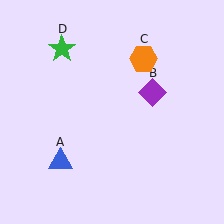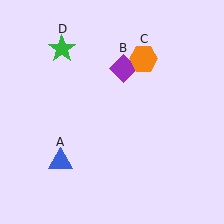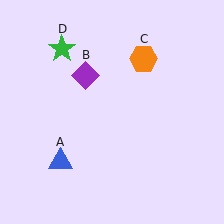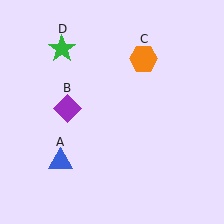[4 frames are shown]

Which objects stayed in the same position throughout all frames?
Blue triangle (object A) and orange hexagon (object C) and green star (object D) remained stationary.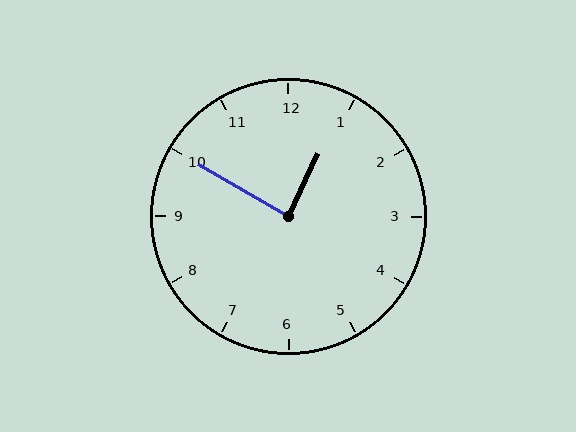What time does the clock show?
12:50.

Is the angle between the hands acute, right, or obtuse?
It is right.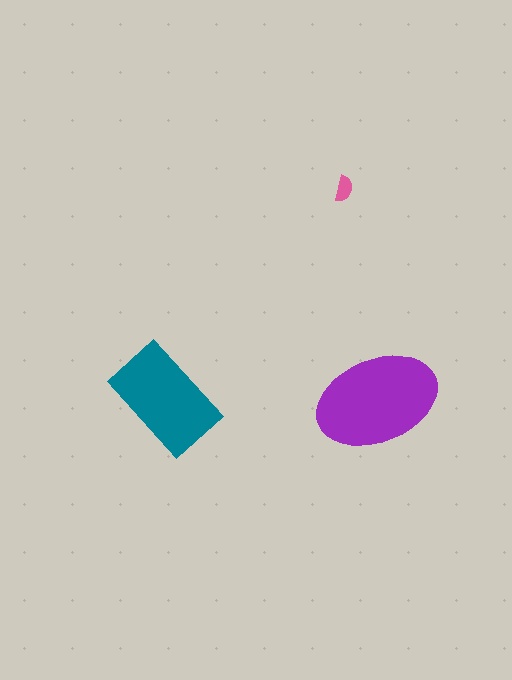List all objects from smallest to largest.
The pink semicircle, the teal rectangle, the purple ellipse.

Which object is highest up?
The pink semicircle is topmost.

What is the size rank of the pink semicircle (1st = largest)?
3rd.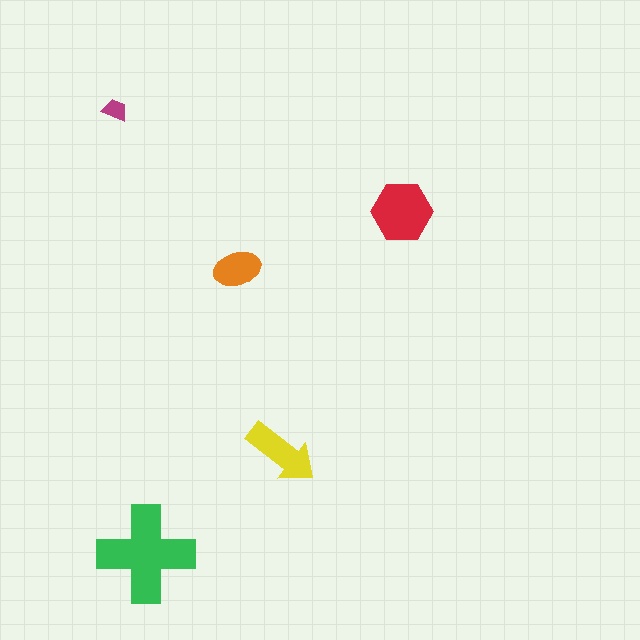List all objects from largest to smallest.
The green cross, the red hexagon, the yellow arrow, the orange ellipse, the magenta trapezoid.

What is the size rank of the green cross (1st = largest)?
1st.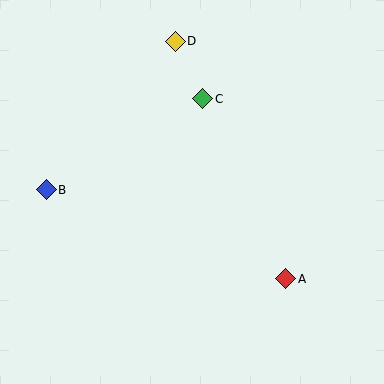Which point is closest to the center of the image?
Point C at (203, 99) is closest to the center.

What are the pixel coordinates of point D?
Point D is at (175, 41).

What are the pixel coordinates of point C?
Point C is at (203, 99).